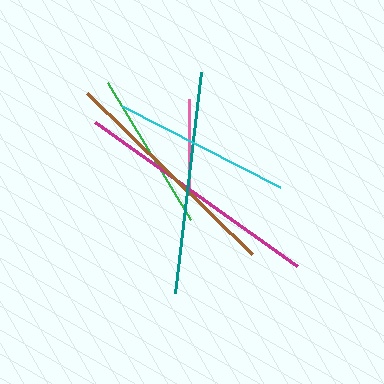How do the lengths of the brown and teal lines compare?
The brown and teal lines are approximately the same length.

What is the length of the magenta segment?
The magenta segment is approximately 249 pixels long.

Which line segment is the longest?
The magenta line is the longest at approximately 249 pixels.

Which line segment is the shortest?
The pink line is the shortest at approximately 96 pixels.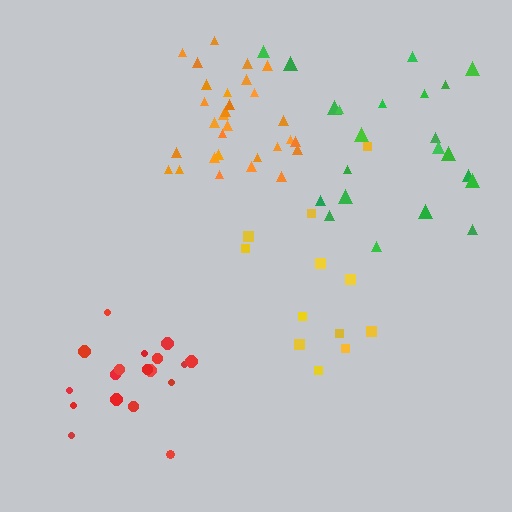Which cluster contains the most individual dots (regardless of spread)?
Orange (30).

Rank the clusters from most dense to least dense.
orange, red, green, yellow.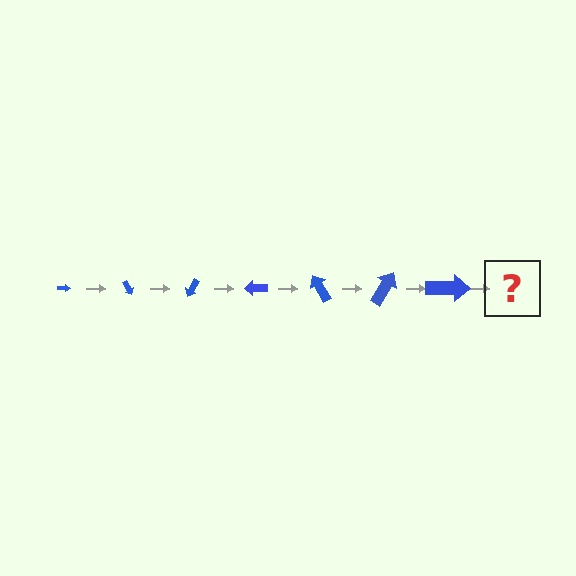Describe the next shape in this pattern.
It should be an arrow, larger than the previous one and rotated 420 degrees from the start.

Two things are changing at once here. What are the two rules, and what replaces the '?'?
The two rules are that the arrow grows larger each step and it rotates 60 degrees each step. The '?' should be an arrow, larger than the previous one and rotated 420 degrees from the start.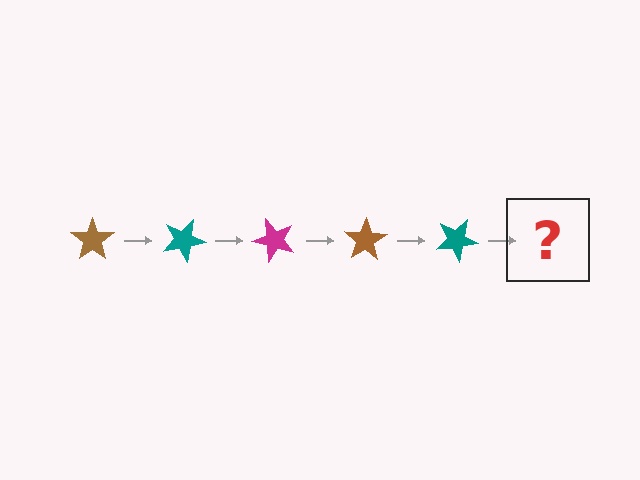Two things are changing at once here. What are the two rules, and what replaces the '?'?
The two rules are that it rotates 25 degrees each step and the color cycles through brown, teal, and magenta. The '?' should be a magenta star, rotated 125 degrees from the start.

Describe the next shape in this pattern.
It should be a magenta star, rotated 125 degrees from the start.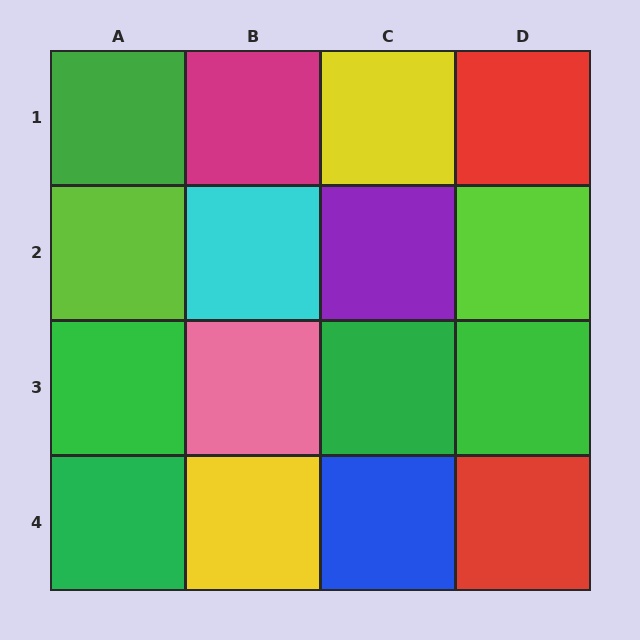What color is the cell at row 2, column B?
Cyan.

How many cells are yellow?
2 cells are yellow.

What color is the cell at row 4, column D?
Red.